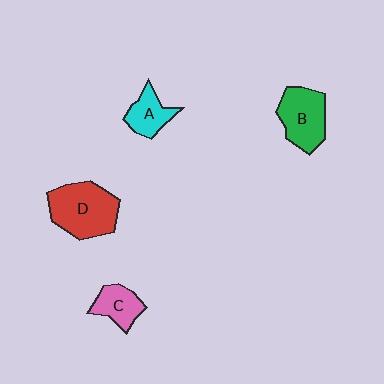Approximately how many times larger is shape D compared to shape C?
Approximately 2.0 times.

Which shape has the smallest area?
Shape A (cyan).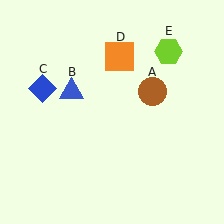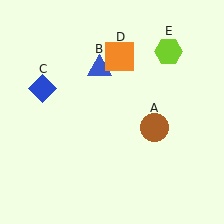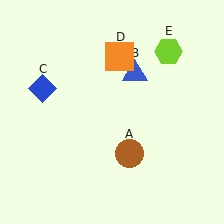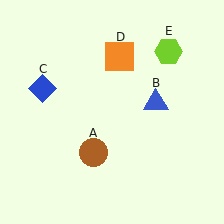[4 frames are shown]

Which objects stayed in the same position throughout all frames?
Blue diamond (object C) and orange square (object D) and lime hexagon (object E) remained stationary.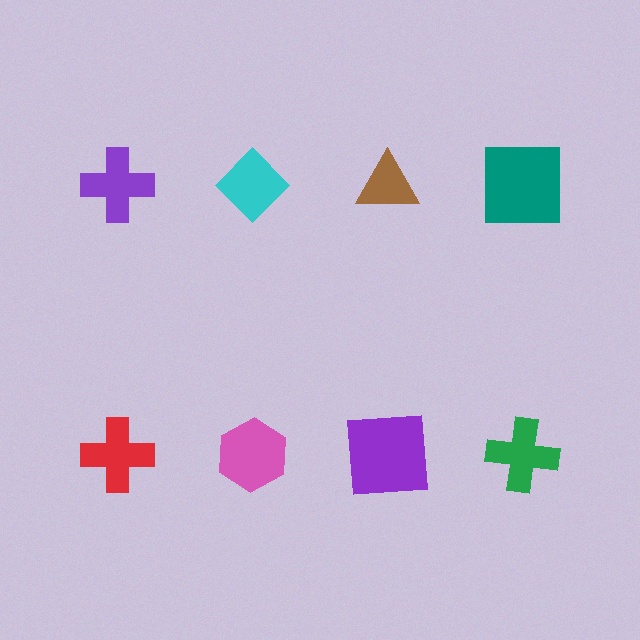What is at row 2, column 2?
A pink hexagon.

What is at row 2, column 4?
A green cross.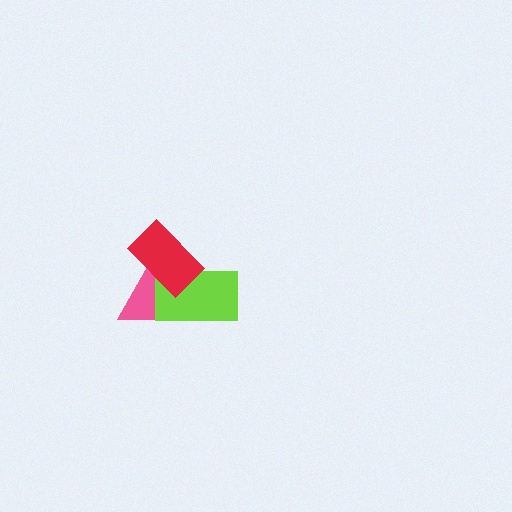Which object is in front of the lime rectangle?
The red rectangle is in front of the lime rectangle.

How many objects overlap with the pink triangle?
2 objects overlap with the pink triangle.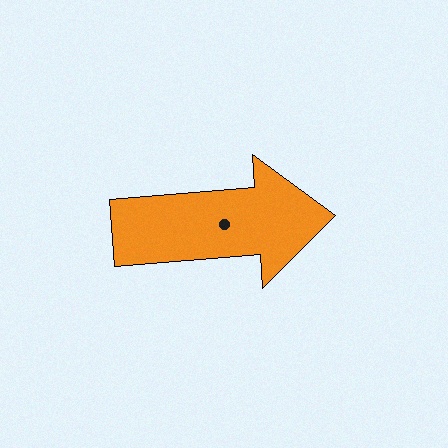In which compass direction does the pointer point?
East.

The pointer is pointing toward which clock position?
Roughly 3 o'clock.